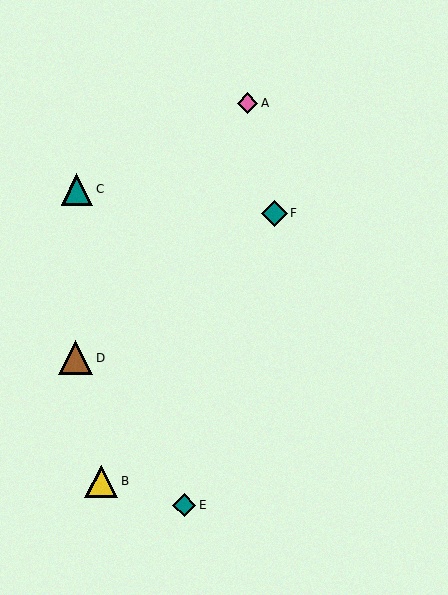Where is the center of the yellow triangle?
The center of the yellow triangle is at (101, 481).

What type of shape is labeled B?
Shape B is a yellow triangle.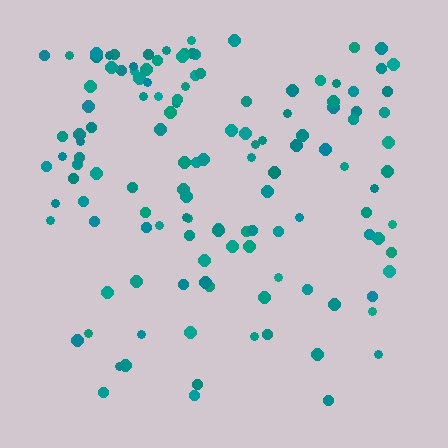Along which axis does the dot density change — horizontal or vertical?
Vertical.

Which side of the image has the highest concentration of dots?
The top.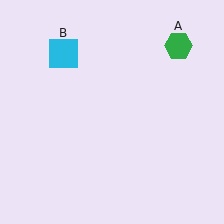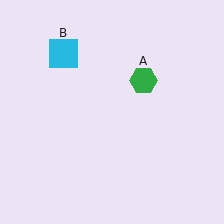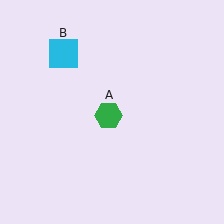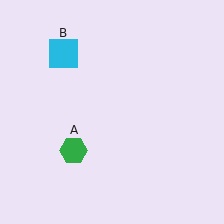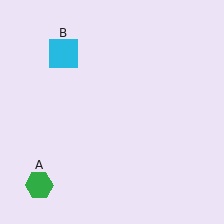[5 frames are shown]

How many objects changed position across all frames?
1 object changed position: green hexagon (object A).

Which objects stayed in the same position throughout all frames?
Cyan square (object B) remained stationary.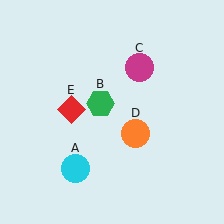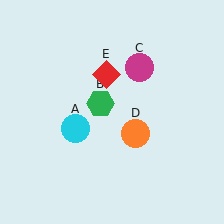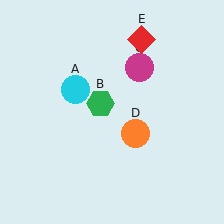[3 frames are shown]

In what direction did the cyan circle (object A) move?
The cyan circle (object A) moved up.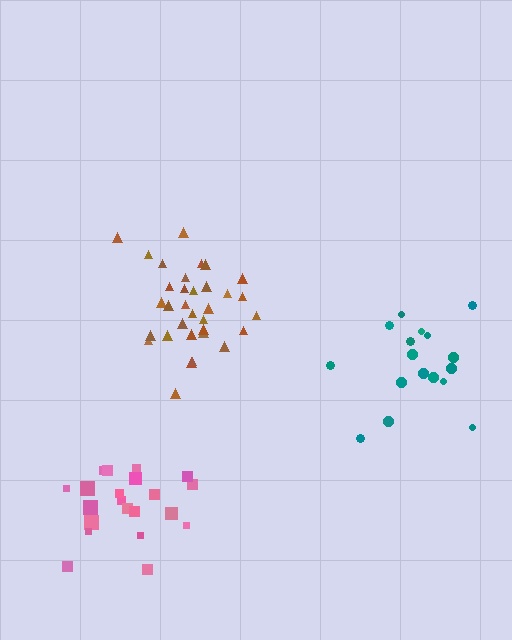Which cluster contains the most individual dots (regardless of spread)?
Brown (34).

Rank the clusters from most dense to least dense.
brown, pink, teal.